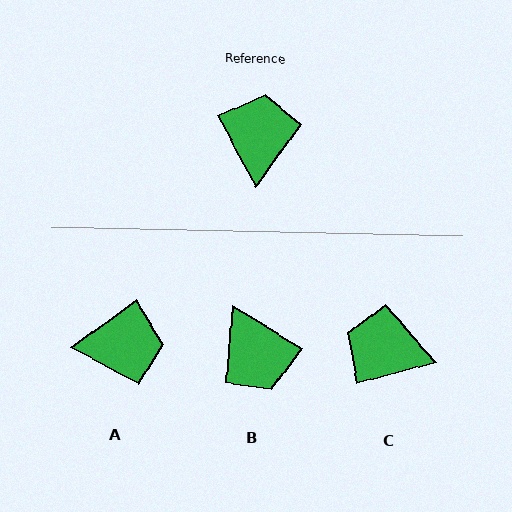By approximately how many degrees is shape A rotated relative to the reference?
Approximately 82 degrees clockwise.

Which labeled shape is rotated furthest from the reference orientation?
B, about 150 degrees away.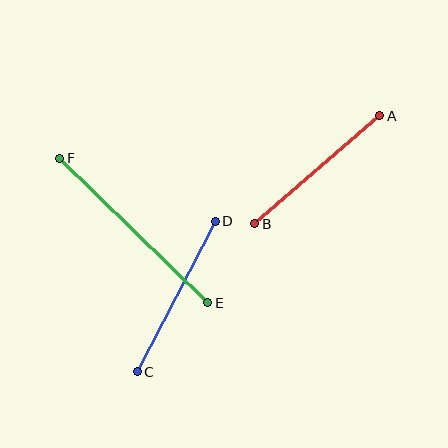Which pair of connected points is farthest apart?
Points E and F are farthest apart.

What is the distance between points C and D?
The distance is approximately 169 pixels.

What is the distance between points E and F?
The distance is approximately 207 pixels.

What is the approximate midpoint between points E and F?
The midpoint is at approximately (134, 230) pixels.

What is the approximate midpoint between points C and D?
The midpoint is at approximately (176, 296) pixels.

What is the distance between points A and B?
The distance is approximately 165 pixels.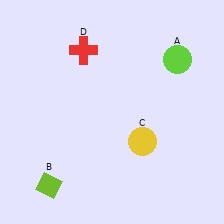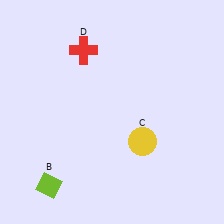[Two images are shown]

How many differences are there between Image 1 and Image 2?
There is 1 difference between the two images.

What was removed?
The lime circle (A) was removed in Image 2.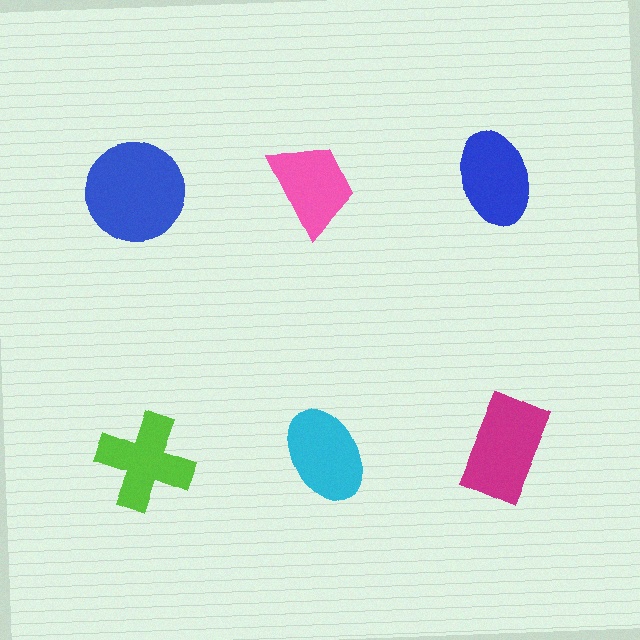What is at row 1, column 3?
A blue ellipse.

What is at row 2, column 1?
A lime cross.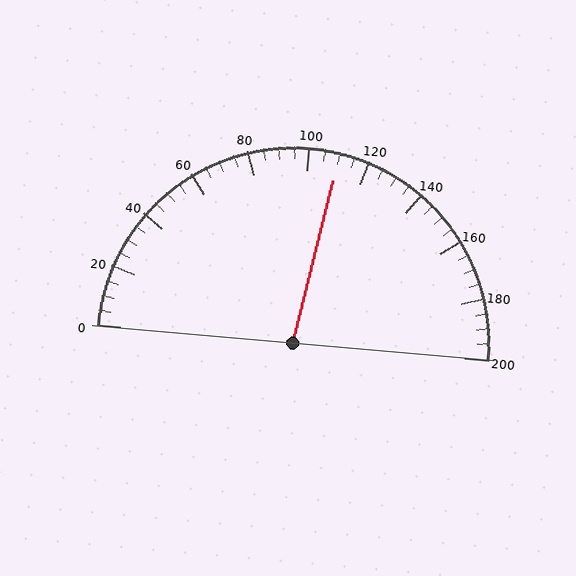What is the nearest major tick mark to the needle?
The nearest major tick mark is 120.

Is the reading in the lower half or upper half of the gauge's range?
The reading is in the upper half of the range (0 to 200).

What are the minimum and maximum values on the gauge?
The gauge ranges from 0 to 200.